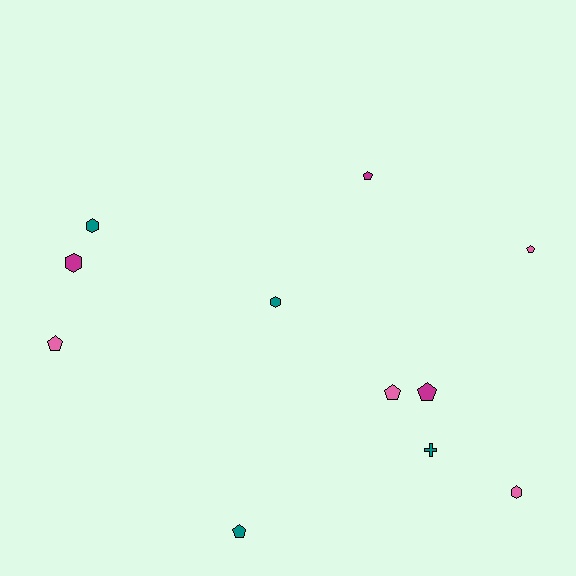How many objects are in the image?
There are 11 objects.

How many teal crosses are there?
There is 1 teal cross.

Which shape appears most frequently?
Pentagon, with 6 objects.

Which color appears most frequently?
Teal, with 4 objects.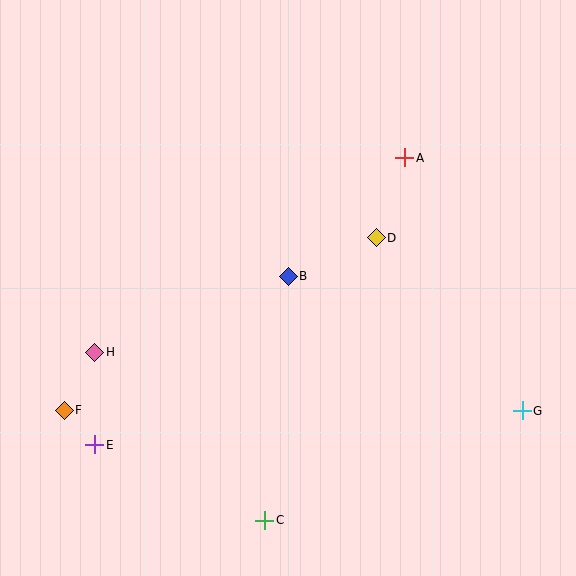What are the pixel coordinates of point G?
Point G is at (522, 411).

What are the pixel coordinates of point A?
Point A is at (405, 158).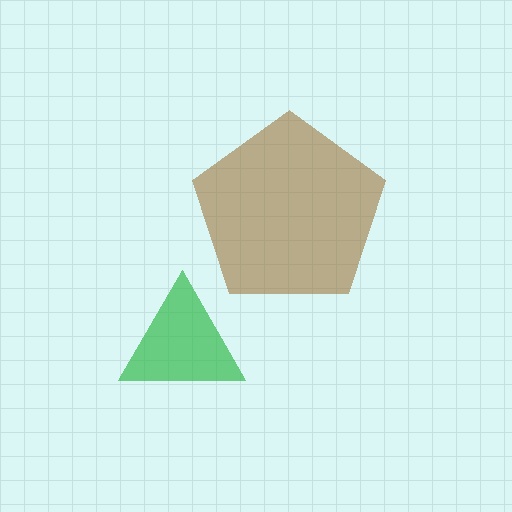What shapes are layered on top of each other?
The layered shapes are: a brown pentagon, a green triangle.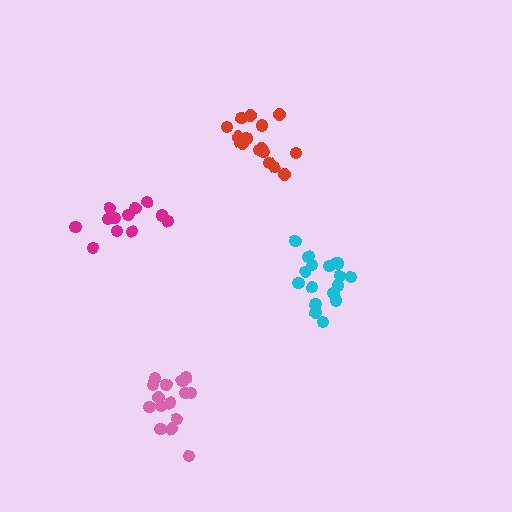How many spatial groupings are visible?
There are 4 spatial groupings.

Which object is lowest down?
The pink cluster is bottommost.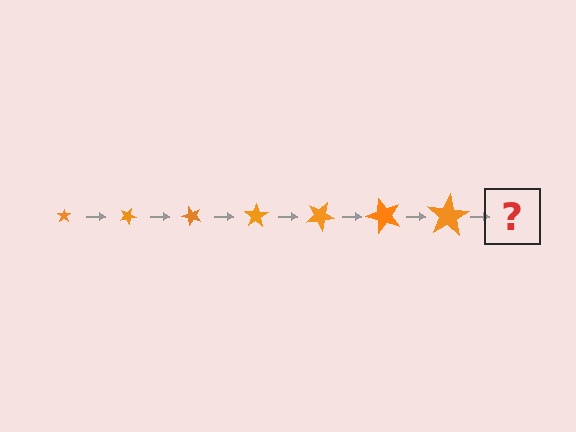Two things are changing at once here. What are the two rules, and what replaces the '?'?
The two rules are that the star grows larger each step and it rotates 25 degrees each step. The '?' should be a star, larger than the previous one and rotated 175 degrees from the start.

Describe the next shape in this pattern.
It should be a star, larger than the previous one and rotated 175 degrees from the start.